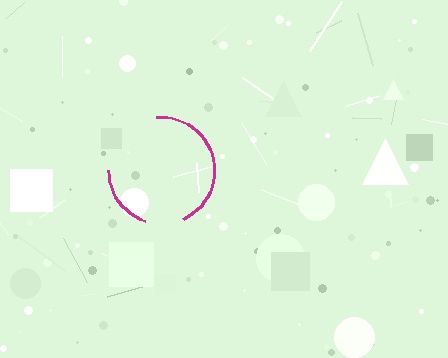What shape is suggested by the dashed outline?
The dashed outline suggests a circle.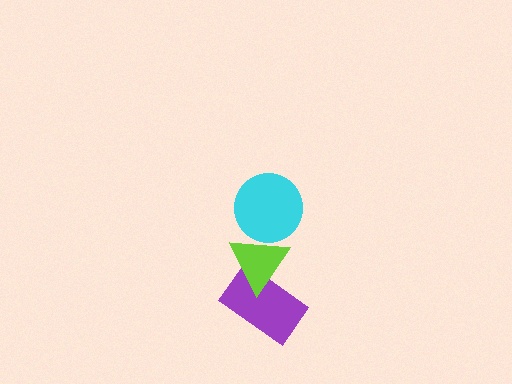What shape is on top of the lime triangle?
The cyan circle is on top of the lime triangle.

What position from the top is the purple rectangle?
The purple rectangle is 3rd from the top.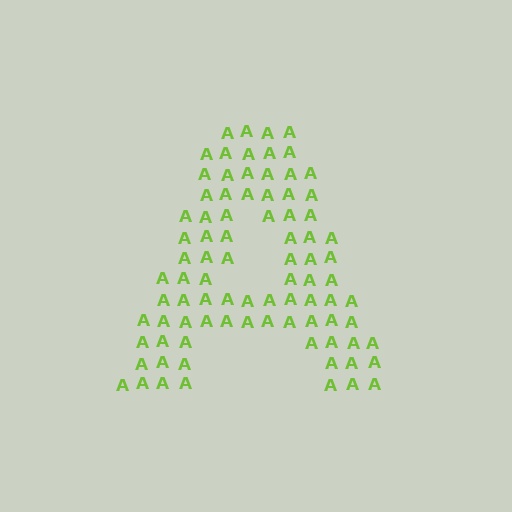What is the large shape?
The large shape is the letter A.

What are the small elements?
The small elements are letter A's.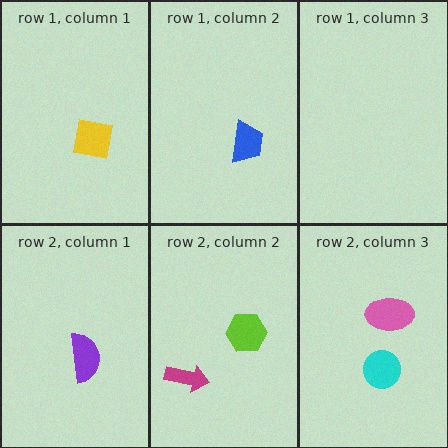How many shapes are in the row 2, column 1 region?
1.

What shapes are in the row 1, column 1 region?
The yellow square.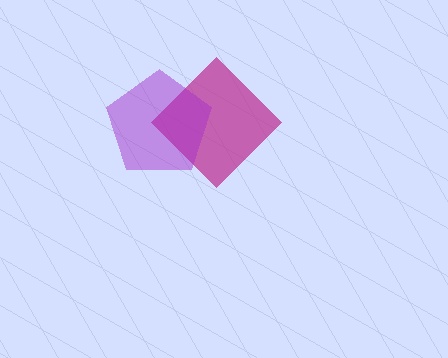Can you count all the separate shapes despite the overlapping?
Yes, there are 2 separate shapes.